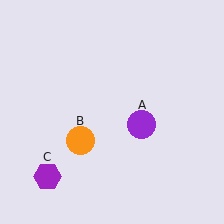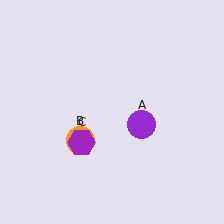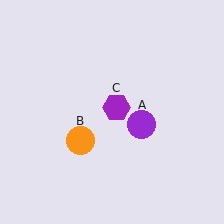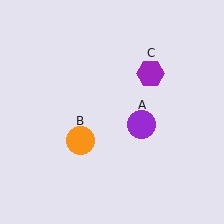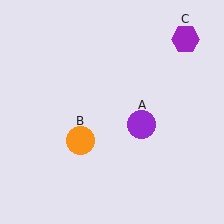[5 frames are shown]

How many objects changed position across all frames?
1 object changed position: purple hexagon (object C).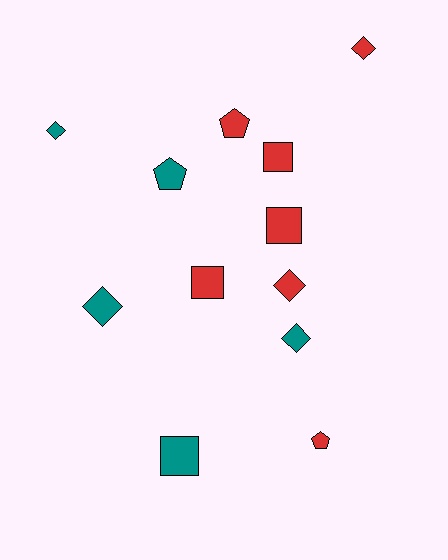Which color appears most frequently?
Red, with 7 objects.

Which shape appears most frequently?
Diamond, with 5 objects.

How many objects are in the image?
There are 12 objects.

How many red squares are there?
There are 3 red squares.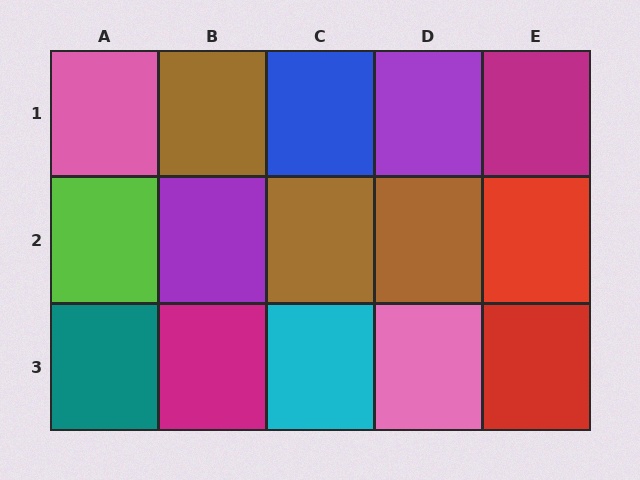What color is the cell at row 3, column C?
Cyan.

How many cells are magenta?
2 cells are magenta.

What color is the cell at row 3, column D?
Pink.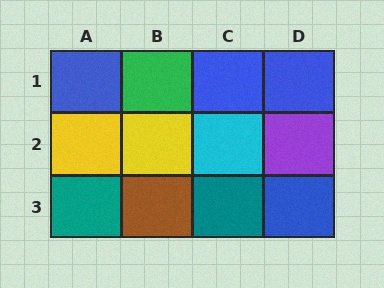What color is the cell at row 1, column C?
Blue.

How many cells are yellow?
2 cells are yellow.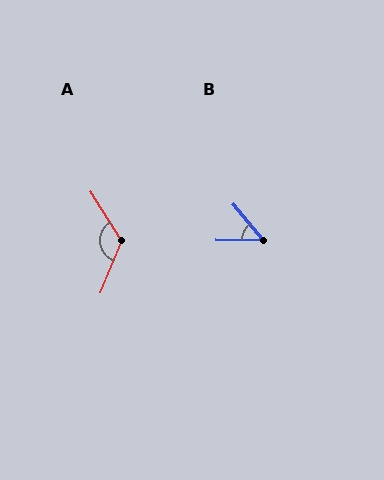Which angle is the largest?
A, at approximately 126 degrees.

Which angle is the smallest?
B, at approximately 50 degrees.